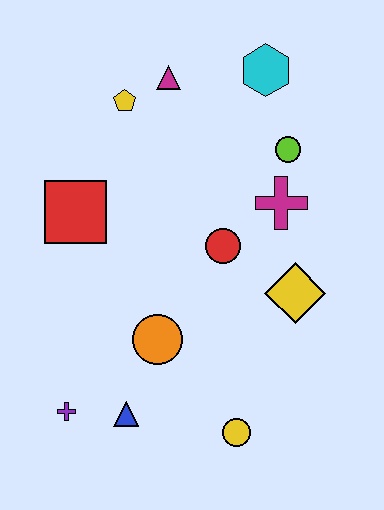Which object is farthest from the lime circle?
The purple cross is farthest from the lime circle.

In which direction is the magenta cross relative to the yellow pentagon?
The magenta cross is to the right of the yellow pentagon.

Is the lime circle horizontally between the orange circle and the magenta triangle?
No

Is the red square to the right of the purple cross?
Yes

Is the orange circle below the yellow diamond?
Yes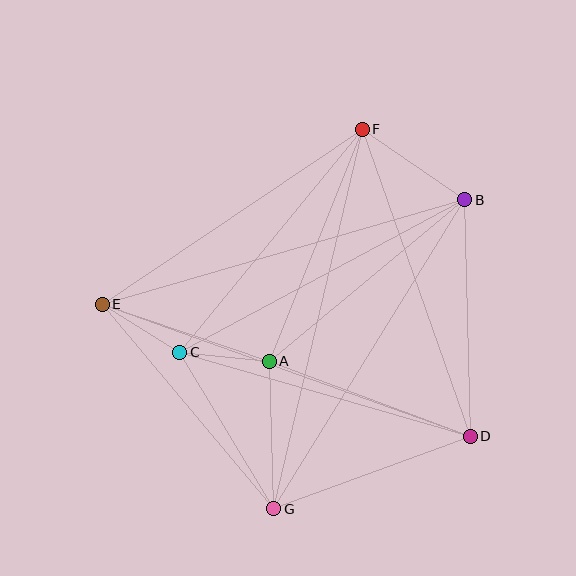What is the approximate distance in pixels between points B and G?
The distance between B and G is approximately 363 pixels.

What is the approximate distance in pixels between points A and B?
The distance between A and B is approximately 254 pixels.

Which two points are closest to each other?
Points A and C are closest to each other.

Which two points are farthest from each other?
Points D and E are farthest from each other.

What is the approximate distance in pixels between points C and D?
The distance between C and D is approximately 302 pixels.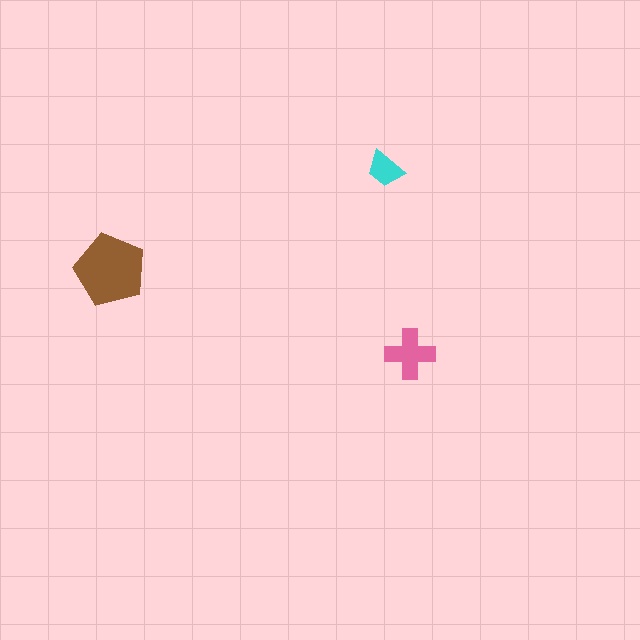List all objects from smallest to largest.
The cyan trapezoid, the pink cross, the brown pentagon.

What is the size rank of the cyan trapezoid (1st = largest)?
3rd.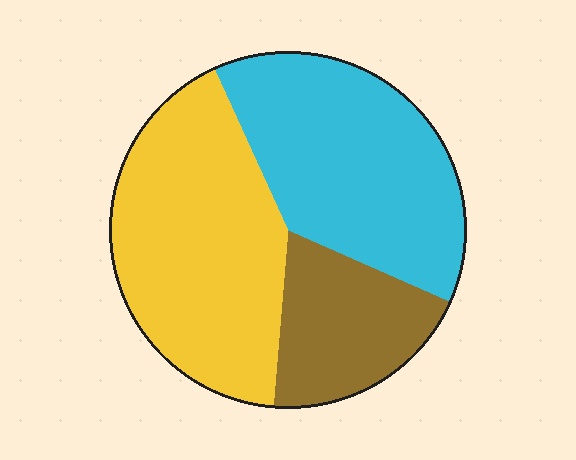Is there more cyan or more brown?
Cyan.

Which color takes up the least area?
Brown, at roughly 20%.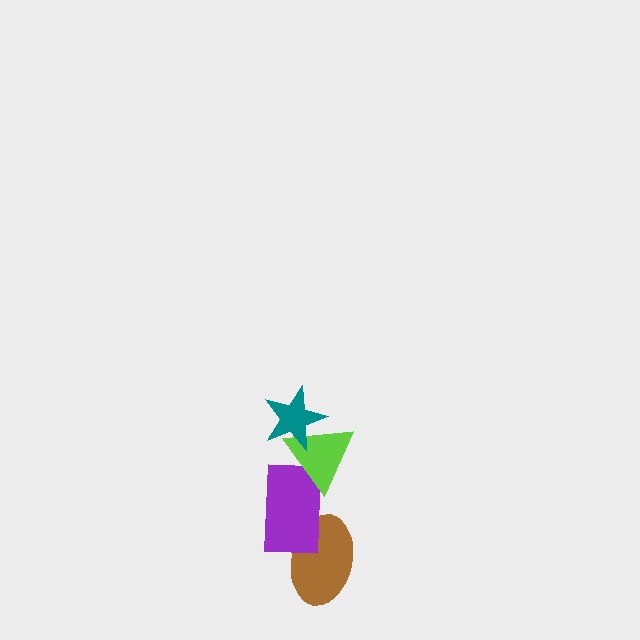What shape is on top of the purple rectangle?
The lime triangle is on top of the purple rectangle.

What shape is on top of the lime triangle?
The teal star is on top of the lime triangle.